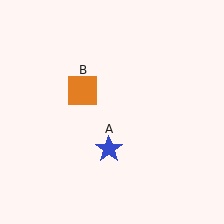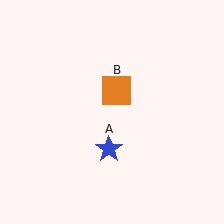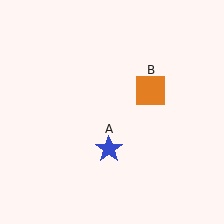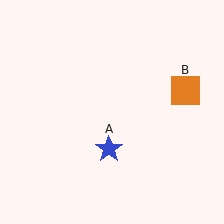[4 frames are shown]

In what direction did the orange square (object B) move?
The orange square (object B) moved right.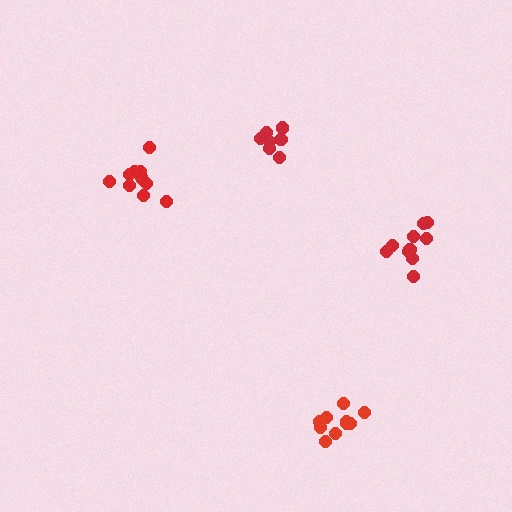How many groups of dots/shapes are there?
There are 4 groups.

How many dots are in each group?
Group 1: 10 dots, Group 2: 10 dots, Group 3: 11 dots, Group 4: 8 dots (39 total).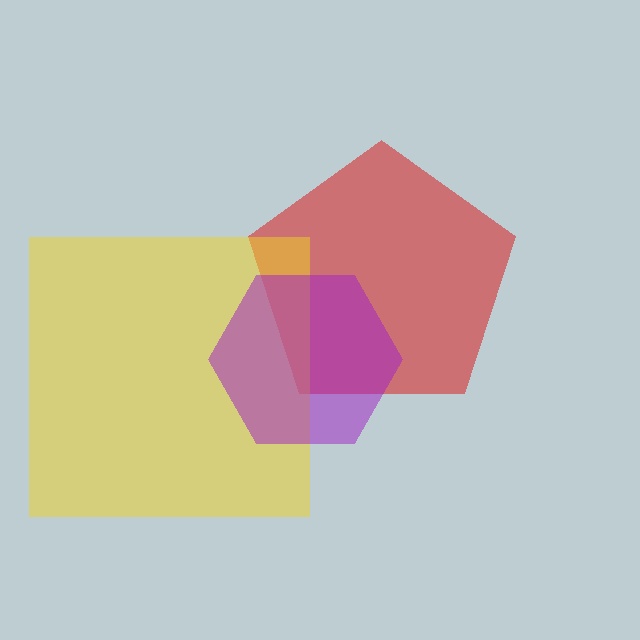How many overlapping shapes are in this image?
There are 3 overlapping shapes in the image.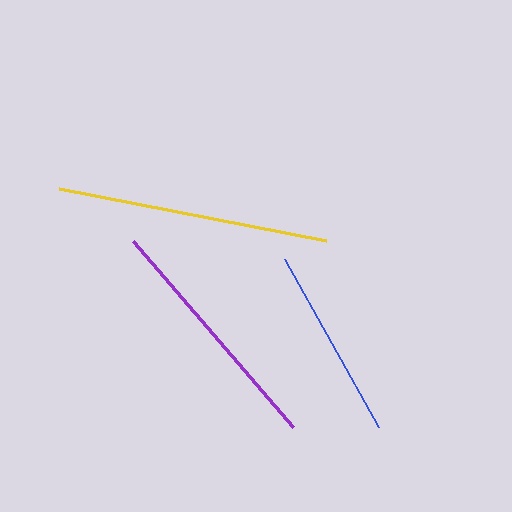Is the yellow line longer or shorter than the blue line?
The yellow line is longer than the blue line.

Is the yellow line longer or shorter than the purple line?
The yellow line is longer than the purple line.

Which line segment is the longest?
The yellow line is the longest at approximately 272 pixels.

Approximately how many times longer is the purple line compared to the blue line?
The purple line is approximately 1.3 times the length of the blue line.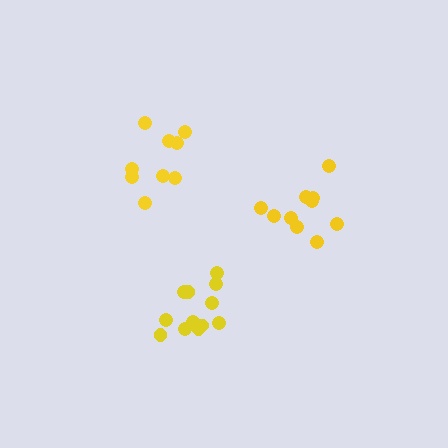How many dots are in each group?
Group 1: 12 dots, Group 2: 10 dots, Group 3: 9 dots (31 total).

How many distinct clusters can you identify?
There are 3 distinct clusters.